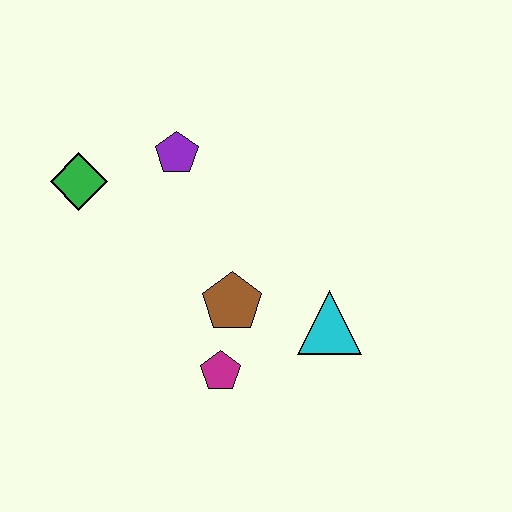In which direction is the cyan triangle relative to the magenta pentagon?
The cyan triangle is to the right of the magenta pentagon.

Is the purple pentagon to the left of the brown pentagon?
Yes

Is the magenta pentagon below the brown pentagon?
Yes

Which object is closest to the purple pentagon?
The green diamond is closest to the purple pentagon.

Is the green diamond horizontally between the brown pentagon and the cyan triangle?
No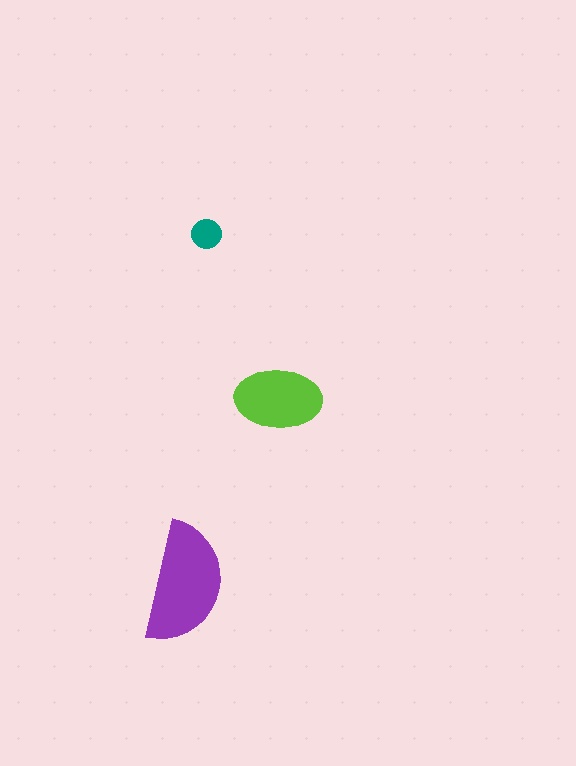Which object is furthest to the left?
The purple semicircle is leftmost.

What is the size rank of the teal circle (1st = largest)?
3rd.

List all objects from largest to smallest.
The purple semicircle, the lime ellipse, the teal circle.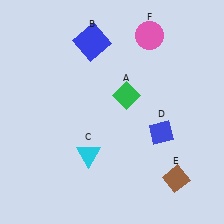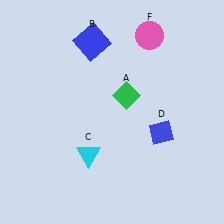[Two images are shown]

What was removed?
The brown diamond (E) was removed in Image 2.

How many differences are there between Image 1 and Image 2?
There is 1 difference between the two images.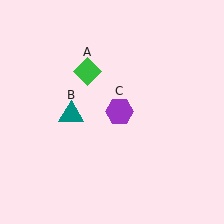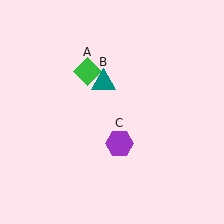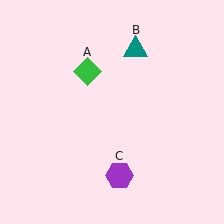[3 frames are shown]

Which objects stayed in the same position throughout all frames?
Green diamond (object A) remained stationary.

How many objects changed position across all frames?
2 objects changed position: teal triangle (object B), purple hexagon (object C).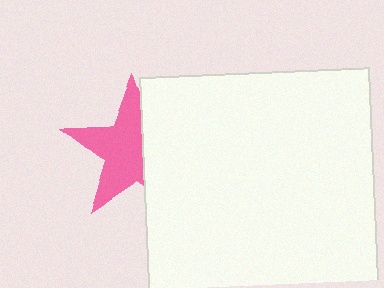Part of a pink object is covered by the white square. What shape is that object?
It is a star.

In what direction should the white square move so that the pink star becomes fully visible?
The white square should move right. That is the shortest direction to clear the overlap and leave the pink star fully visible.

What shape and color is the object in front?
The object in front is a white square.